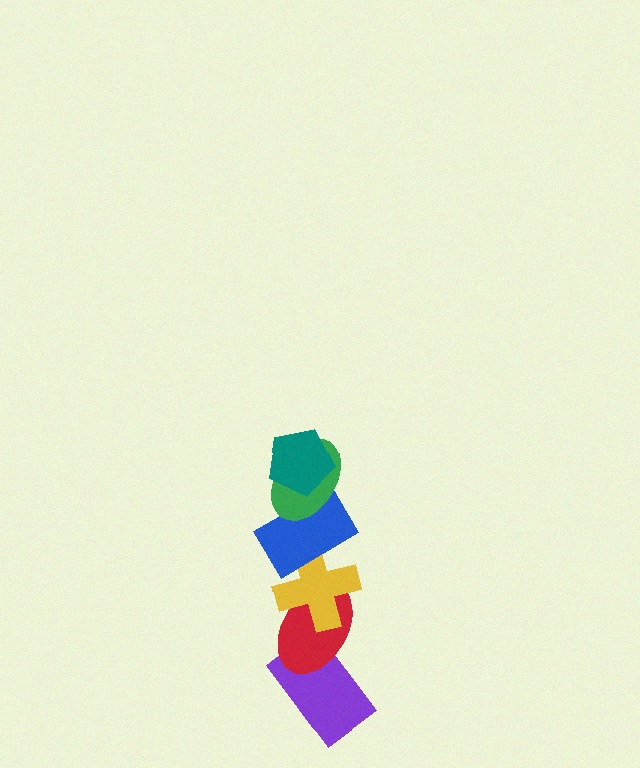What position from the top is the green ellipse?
The green ellipse is 2nd from the top.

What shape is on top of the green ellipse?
The teal pentagon is on top of the green ellipse.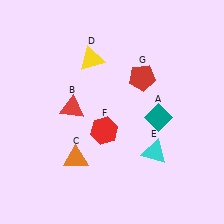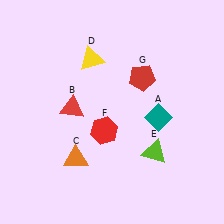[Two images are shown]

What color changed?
The triangle (E) changed from cyan in Image 1 to lime in Image 2.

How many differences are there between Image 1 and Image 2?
There is 1 difference between the two images.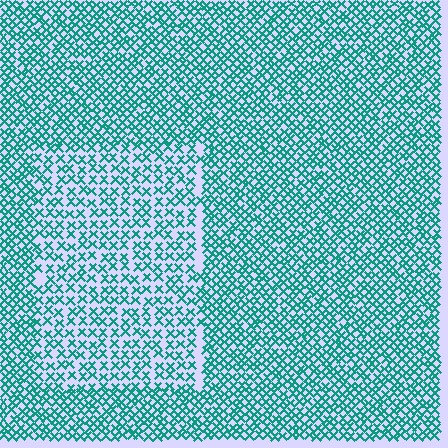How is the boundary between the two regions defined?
The boundary is defined by a change in element density (approximately 1.7x ratio). All elements are the same color, size, and shape.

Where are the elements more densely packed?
The elements are more densely packed outside the rectangle boundary.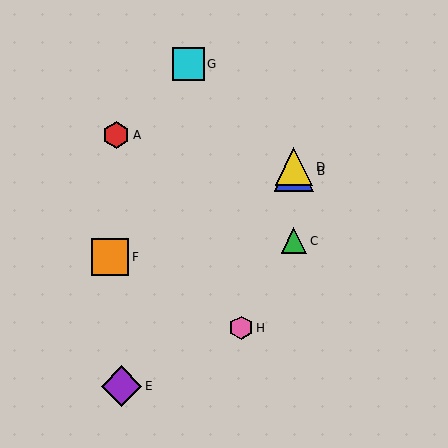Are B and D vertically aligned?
Yes, both are at x≈294.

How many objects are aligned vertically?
3 objects (B, C, D) are aligned vertically.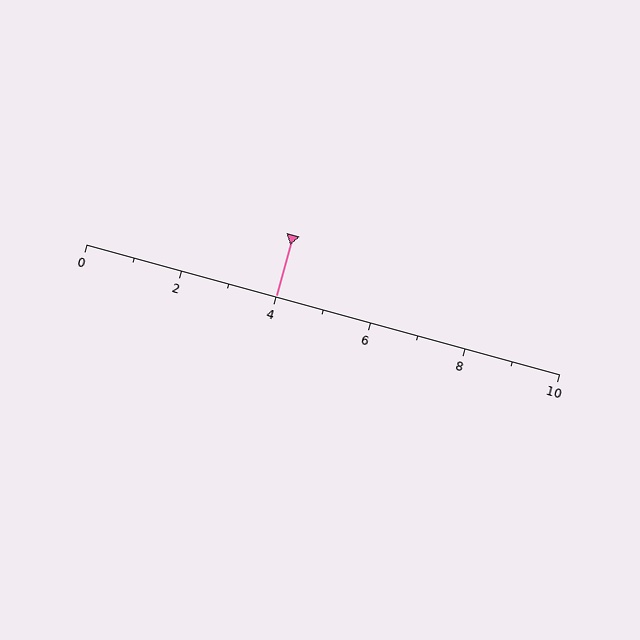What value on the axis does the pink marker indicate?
The marker indicates approximately 4.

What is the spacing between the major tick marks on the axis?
The major ticks are spaced 2 apart.